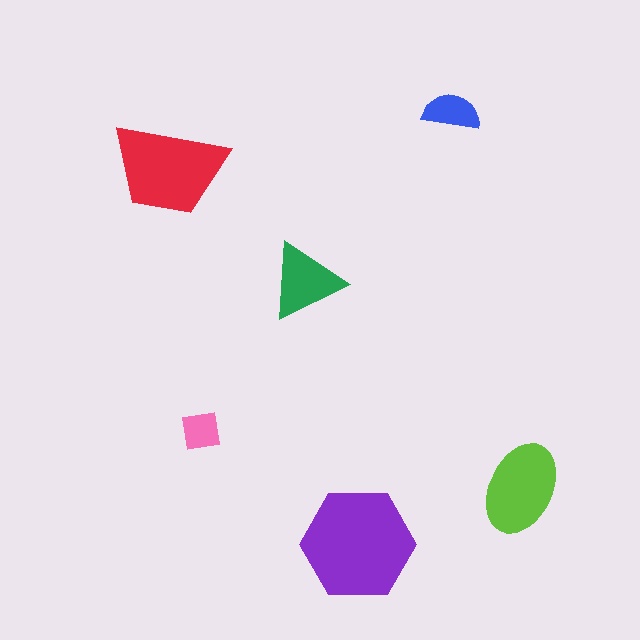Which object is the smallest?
The pink square.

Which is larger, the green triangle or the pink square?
The green triangle.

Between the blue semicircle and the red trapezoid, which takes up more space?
The red trapezoid.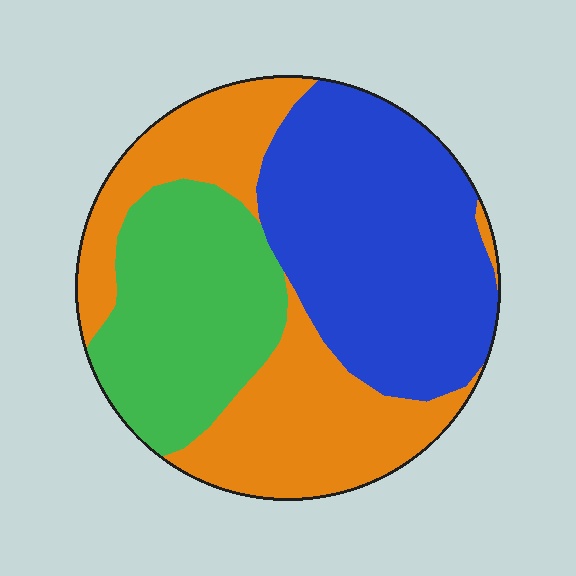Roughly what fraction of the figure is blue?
Blue takes up about three eighths (3/8) of the figure.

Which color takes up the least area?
Green, at roughly 25%.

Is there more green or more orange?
Orange.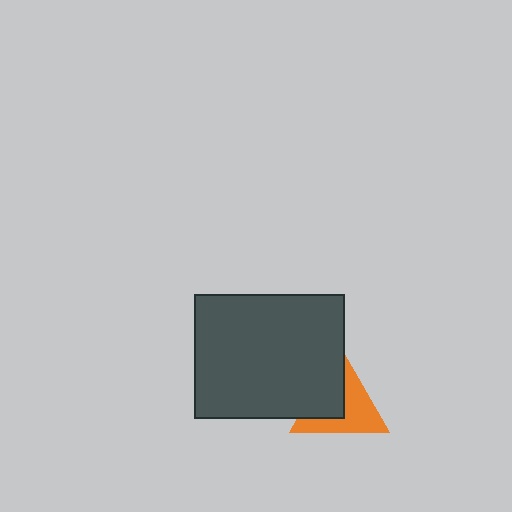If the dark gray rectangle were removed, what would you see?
You would see the complete orange triangle.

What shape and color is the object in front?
The object in front is a dark gray rectangle.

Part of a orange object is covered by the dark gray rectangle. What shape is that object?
It is a triangle.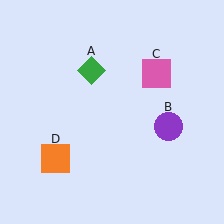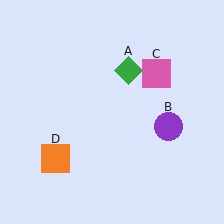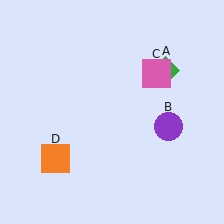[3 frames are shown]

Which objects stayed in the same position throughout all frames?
Purple circle (object B) and pink square (object C) and orange square (object D) remained stationary.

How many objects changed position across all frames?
1 object changed position: green diamond (object A).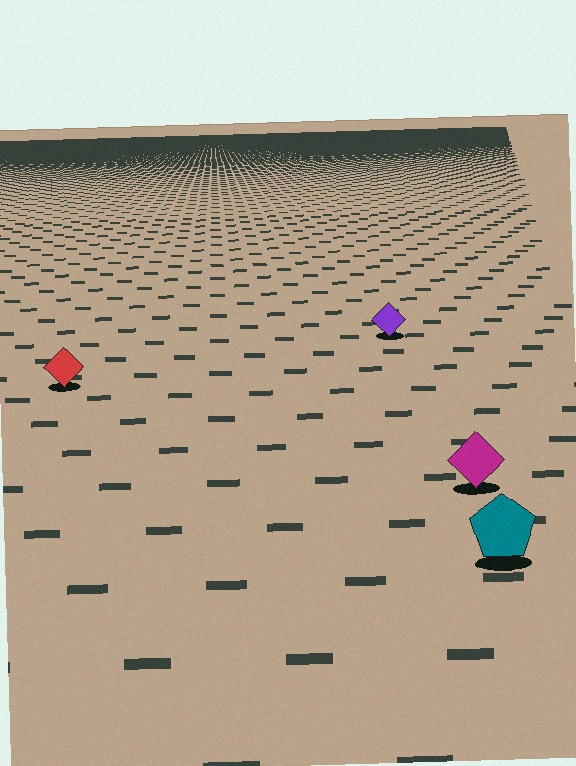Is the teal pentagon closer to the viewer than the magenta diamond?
Yes. The teal pentagon is closer — you can tell from the texture gradient: the ground texture is coarser near it.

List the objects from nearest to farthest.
From nearest to farthest: the teal pentagon, the magenta diamond, the red diamond, the purple diamond.